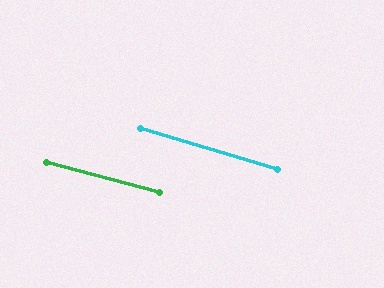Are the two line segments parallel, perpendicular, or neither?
Parallel — their directions differ by only 1.5°.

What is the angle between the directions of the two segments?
Approximately 1 degree.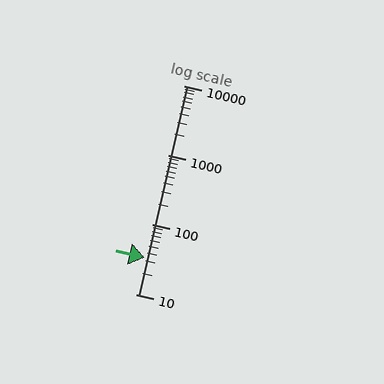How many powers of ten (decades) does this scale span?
The scale spans 3 decades, from 10 to 10000.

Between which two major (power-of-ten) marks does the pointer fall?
The pointer is between 10 and 100.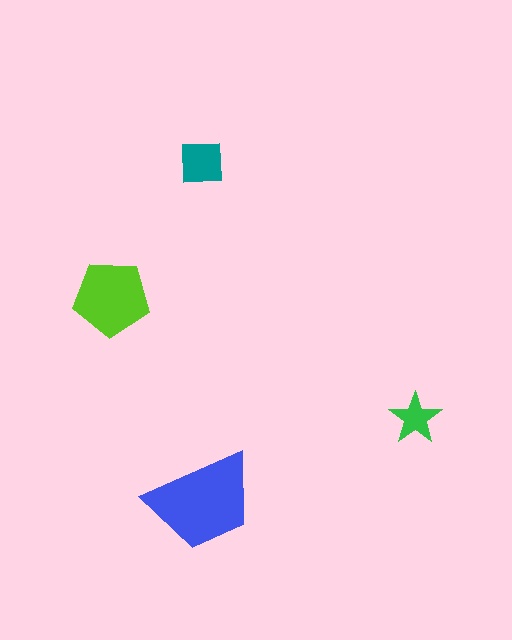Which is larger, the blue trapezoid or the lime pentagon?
The blue trapezoid.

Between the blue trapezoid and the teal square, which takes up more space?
The blue trapezoid.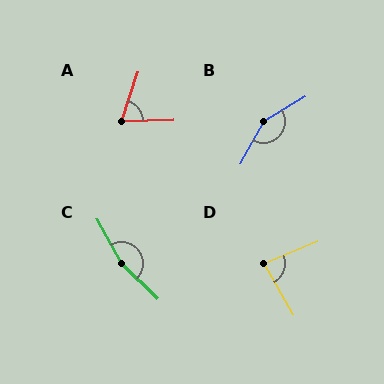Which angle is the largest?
C, at approximately 163 degrees.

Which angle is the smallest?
A, at approximately 70 degrees.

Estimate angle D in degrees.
Approximately 82 degrees.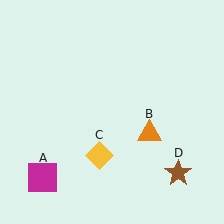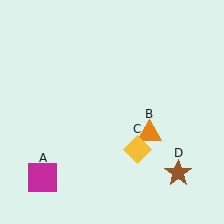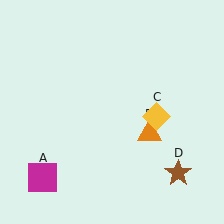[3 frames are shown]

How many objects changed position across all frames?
1 object changed position: yellow diamond (object C).